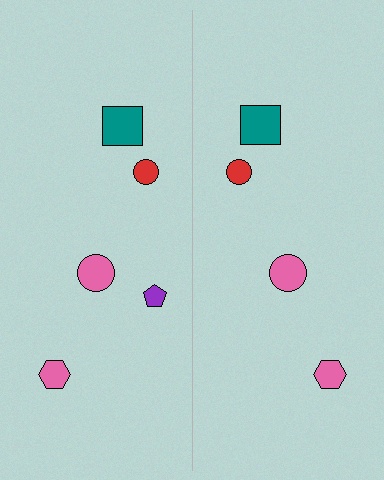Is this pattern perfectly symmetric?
No, the pattern is not perfectly symmetric. A purple pentagon is missing from the right side.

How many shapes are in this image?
There are 9 shapes in this image.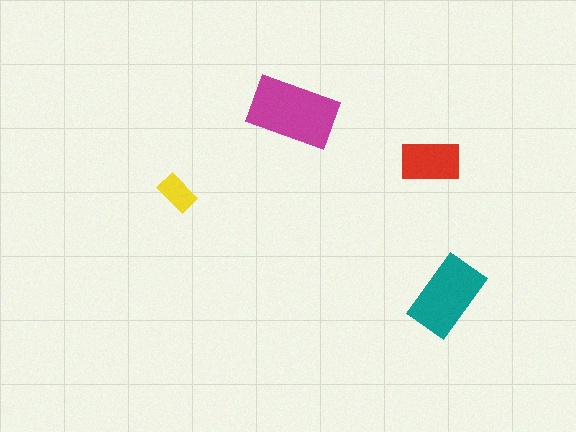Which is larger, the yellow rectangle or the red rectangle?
The red one.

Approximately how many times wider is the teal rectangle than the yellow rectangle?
About 2 times wider.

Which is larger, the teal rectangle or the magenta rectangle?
The magenta one.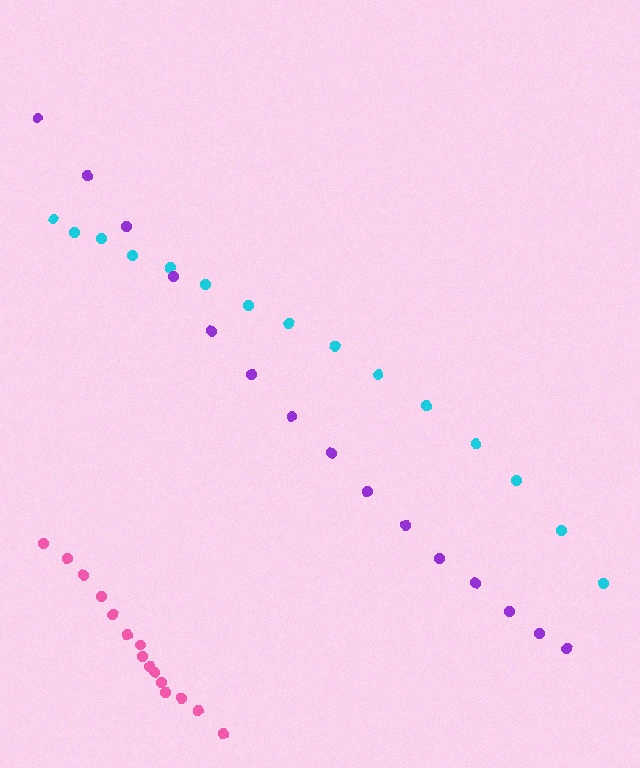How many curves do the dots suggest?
There are 3 distinct paths.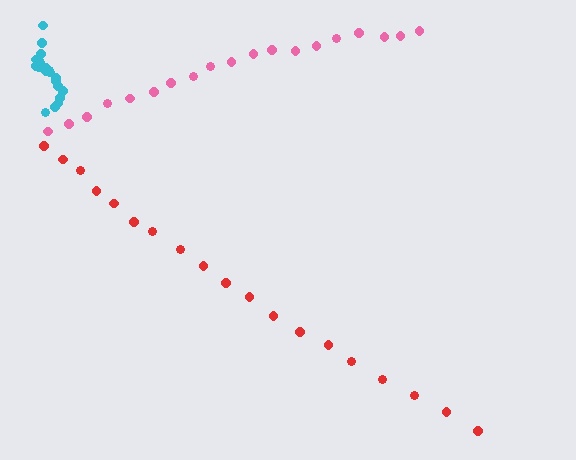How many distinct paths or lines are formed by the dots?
There are 3 distinct paths.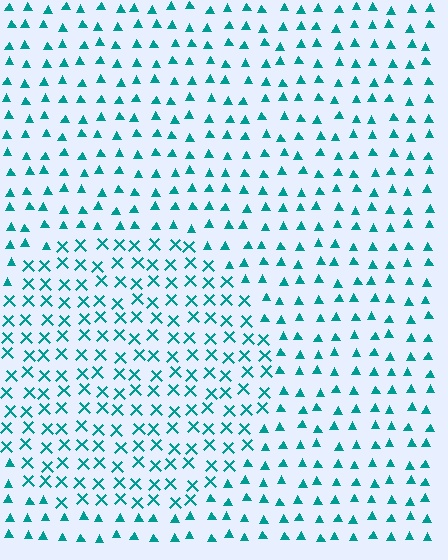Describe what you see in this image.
The image is filled with small teal elements arranged in a uniform grid. A circle-shaped region contains X marks, while the surrounding area contains triangles. The boundary is defined purely by the change in element shape.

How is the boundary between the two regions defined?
The boundary is defined by a change in element shape: X marks inside vs. triangles outside. All elements share the same color and spacing.